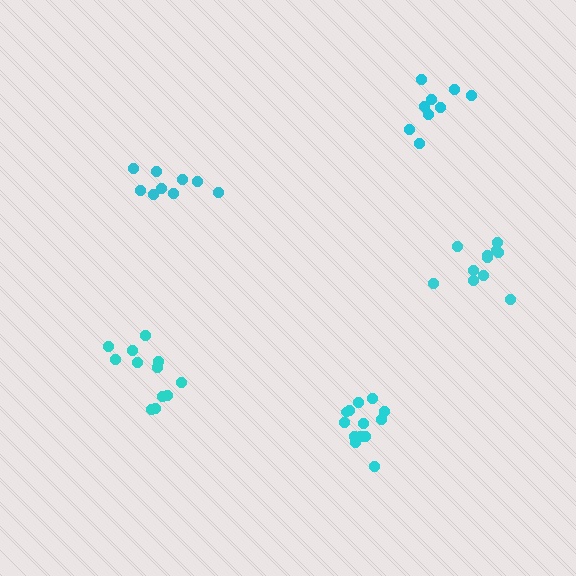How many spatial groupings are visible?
There are 5 spatial groupings.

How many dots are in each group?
Group 1: 11 dots, Group 2: 12 dots, Group 3: 9 dots, Group 4: 9 dots, Group 5: 13 dots (54 total).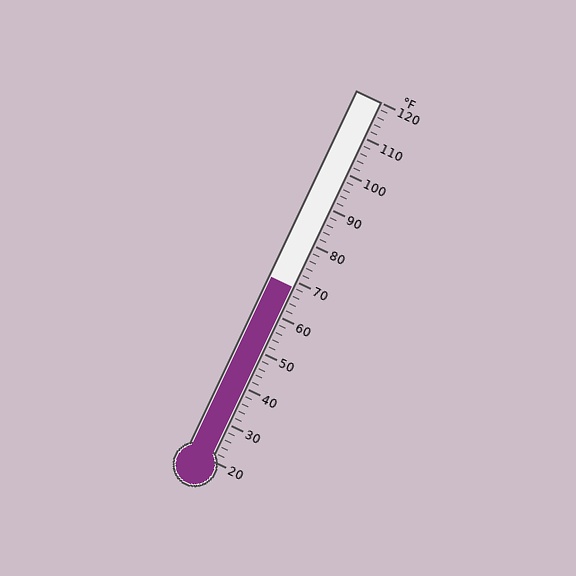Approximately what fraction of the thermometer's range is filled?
The thermometer is filled to approximately 50% of its range.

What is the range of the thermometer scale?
The thermometer scale ranges from 20°F to 120°F.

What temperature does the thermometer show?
The thermometer shows approximately 68°F.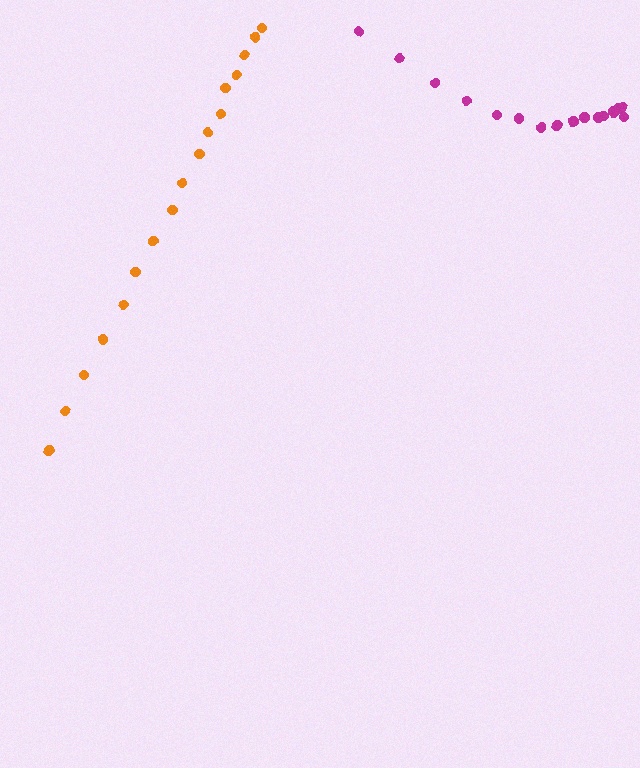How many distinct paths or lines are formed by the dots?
There are 2 distinct paths.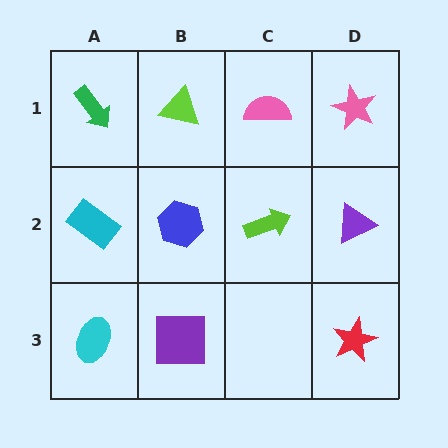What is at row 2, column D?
A purple triangle.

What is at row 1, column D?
A pink star.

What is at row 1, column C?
A pink semicircle.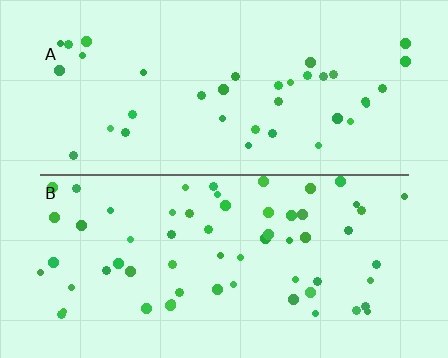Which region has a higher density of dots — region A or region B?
B (the bottom).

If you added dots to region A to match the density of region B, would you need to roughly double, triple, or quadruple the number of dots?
Approximately double.